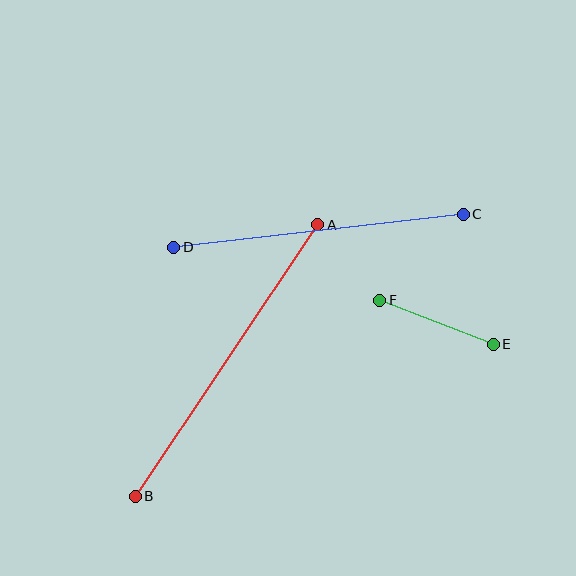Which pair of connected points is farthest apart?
Points A and B are farthest apart.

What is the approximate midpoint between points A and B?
The midpoint is at approximately (226, 361) pixels.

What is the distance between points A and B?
The distance is approximately 327 pixels.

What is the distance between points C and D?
The distance is approximately 292 pixels.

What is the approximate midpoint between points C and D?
The midpoint is at approximately (318, 231) pixels.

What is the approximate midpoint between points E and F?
The midpoint is at approximately (437, 322) pixels.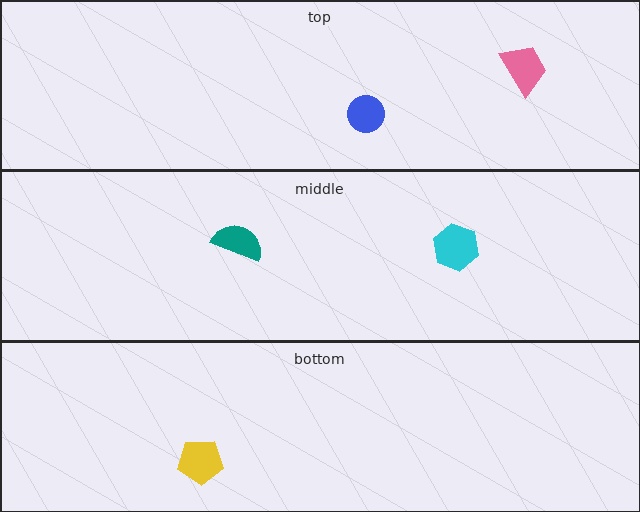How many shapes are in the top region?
2.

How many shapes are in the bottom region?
1.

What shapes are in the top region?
The pink trapezoid, the blue circle.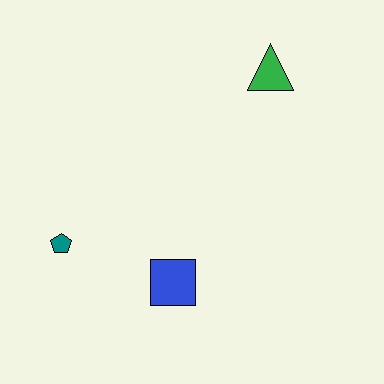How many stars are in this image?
There are no stars.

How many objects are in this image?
There are 3 objects.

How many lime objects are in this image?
There are no lime objects.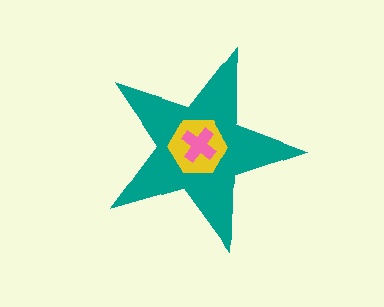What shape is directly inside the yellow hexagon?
The pink cross.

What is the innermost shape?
The pink cross.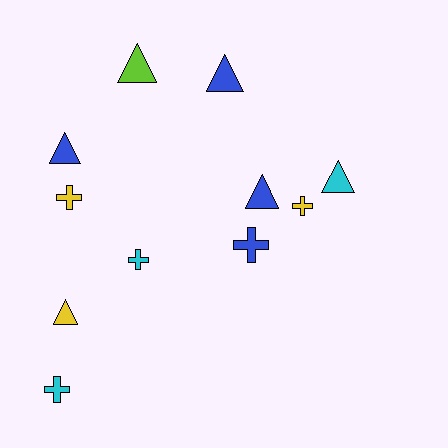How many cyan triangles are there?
There is 1 cyan triangle.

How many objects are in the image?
There are 11 objects.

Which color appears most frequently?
Blue, with 4 objects.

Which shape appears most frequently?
Triangle, with 6 objects.